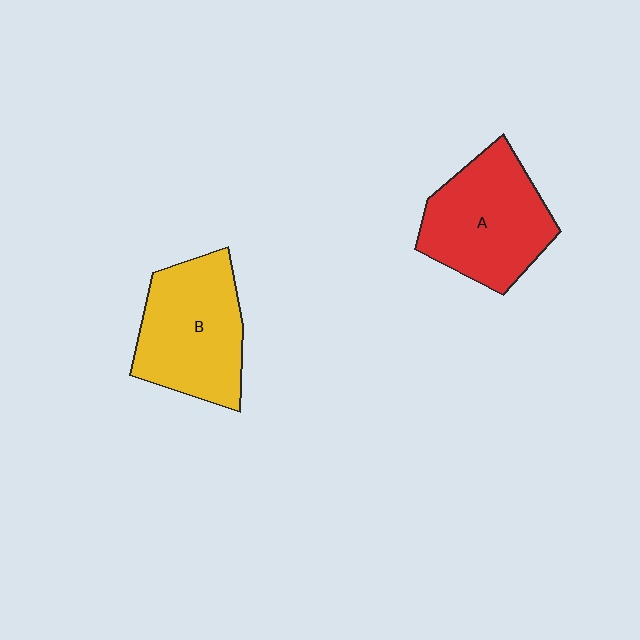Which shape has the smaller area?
Shape B (yellow).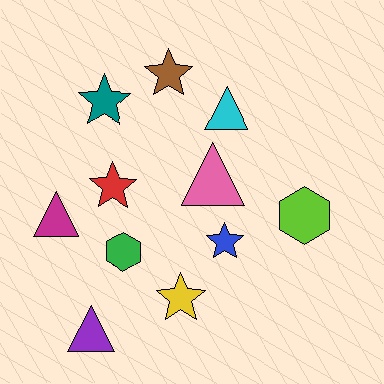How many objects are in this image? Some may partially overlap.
There are 11 objects.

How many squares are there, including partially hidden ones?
There are no squares.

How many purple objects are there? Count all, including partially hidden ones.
There is 1 purple object.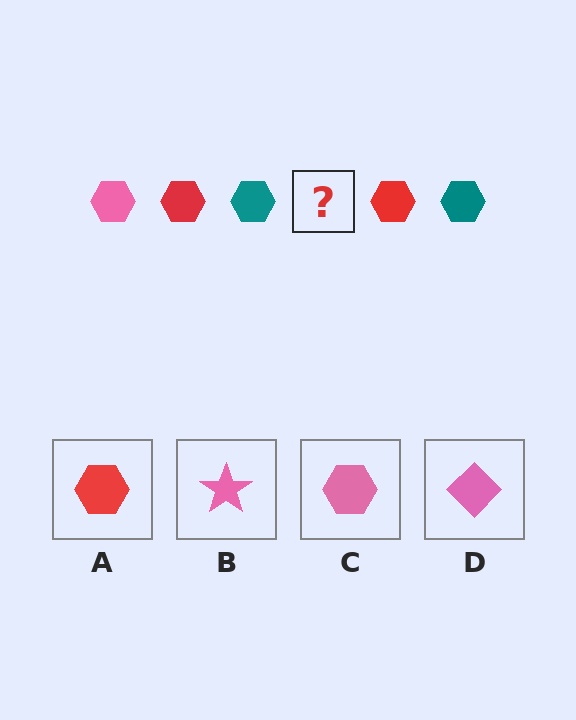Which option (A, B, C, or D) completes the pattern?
C.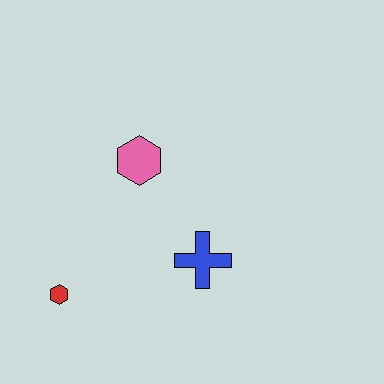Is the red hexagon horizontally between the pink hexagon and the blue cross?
No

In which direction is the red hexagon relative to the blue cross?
The red hexagon is to the left of the blue cross.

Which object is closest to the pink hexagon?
The blue cross is closest to the pink hexagon.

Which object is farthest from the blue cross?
The red hexagon is farthest from the blue cross.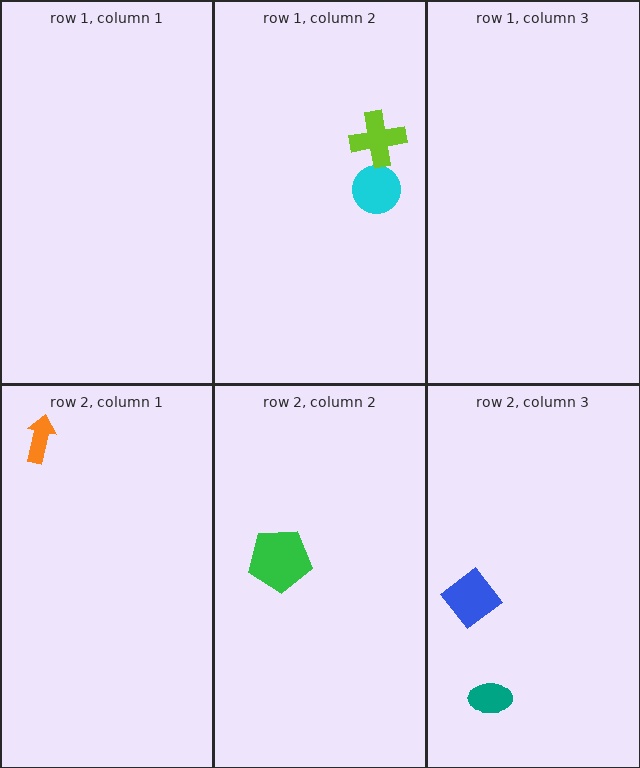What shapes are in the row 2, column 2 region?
The green pentagon.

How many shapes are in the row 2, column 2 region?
1.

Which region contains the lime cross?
The row 1, column 2 region.